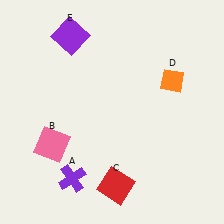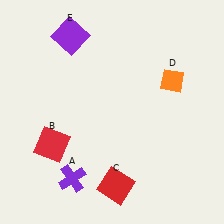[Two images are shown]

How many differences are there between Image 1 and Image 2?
There is 1 difference between the two images.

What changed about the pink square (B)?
In Image 1, B is pink. In Image 2, it changed to red.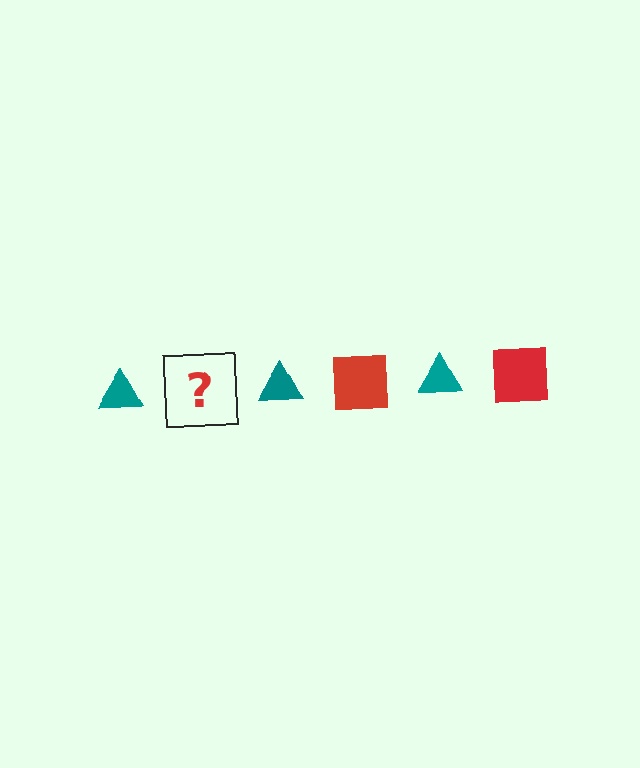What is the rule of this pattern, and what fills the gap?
The rule is that the pattern alternates between teal triangle and red square. The gap should be filled with a red square.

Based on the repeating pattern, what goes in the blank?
The blank should be a red square.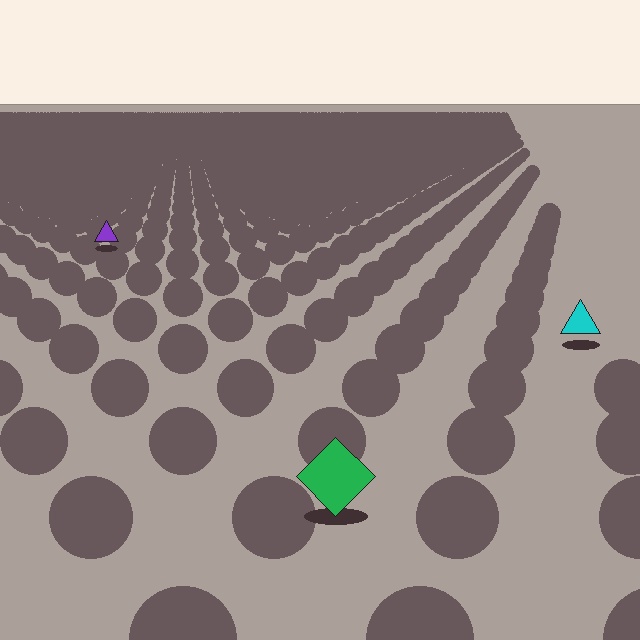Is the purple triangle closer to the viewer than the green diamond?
No. The green diamond is closer — you can tell from the texture gradient: the ground texture is coarser near it.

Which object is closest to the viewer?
The green diamond is closest. The texture marks near it are larger and more spread out.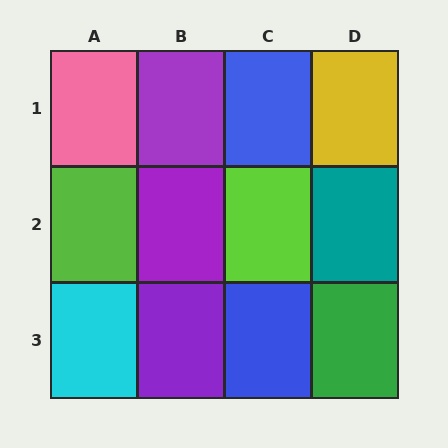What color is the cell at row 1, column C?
Blue.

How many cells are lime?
2 cells are lime.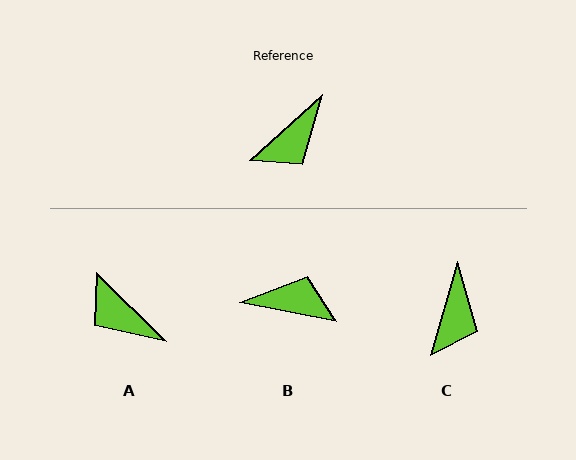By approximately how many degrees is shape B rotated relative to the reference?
Approximately 127 degrees counter-clockwise.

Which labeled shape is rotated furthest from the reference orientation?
B, about 127 degrees away.